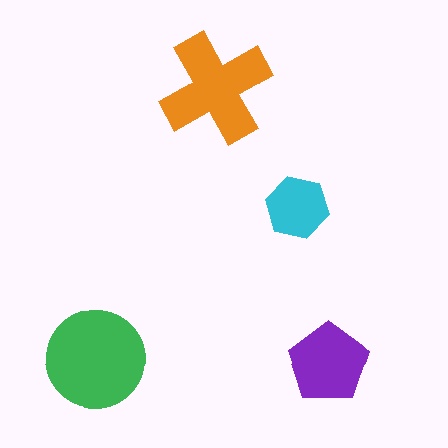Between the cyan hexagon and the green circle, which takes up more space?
The green circle.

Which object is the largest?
The green circle.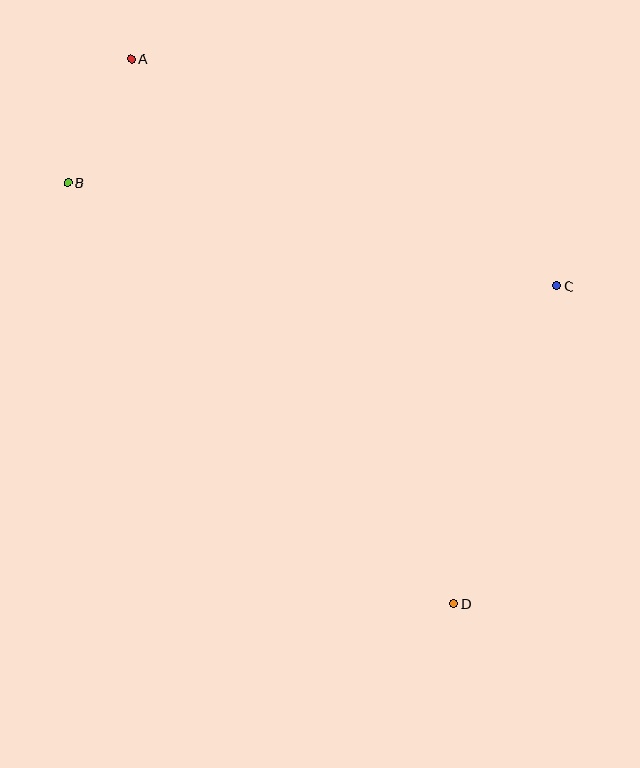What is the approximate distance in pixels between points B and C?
The distance between B and C is approximately 500 pixels.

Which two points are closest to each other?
Points A and B are closest to each other.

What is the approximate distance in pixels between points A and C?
The distance between A and C is approximately 482 pixels.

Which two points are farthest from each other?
Points A and D are farthest from each other.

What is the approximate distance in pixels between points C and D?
The distance between C and D is approximately 334 pixels.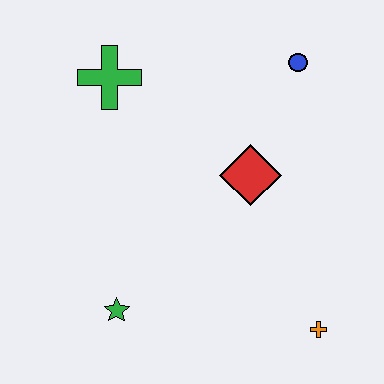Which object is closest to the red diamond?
The blue circle is closest to the red diamond.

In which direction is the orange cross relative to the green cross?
The orange cross is below the green cross.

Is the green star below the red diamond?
Yes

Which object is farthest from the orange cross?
The green cross is farthest from the orange cross.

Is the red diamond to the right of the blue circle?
No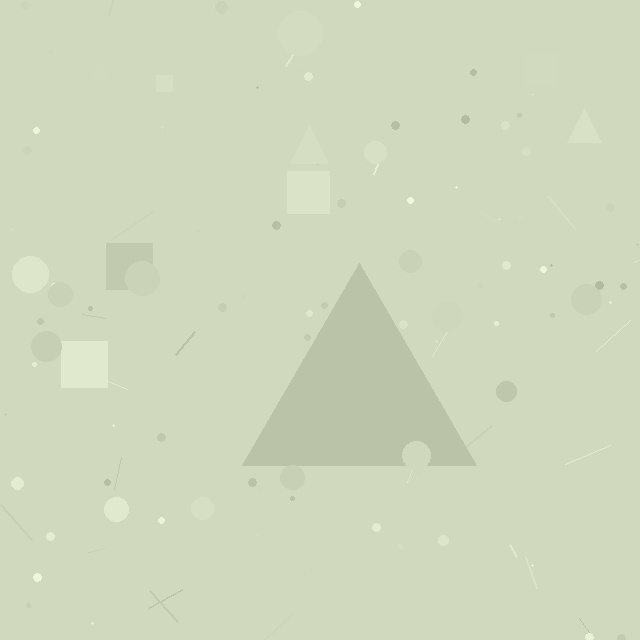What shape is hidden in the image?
A triangle is hidden in the image.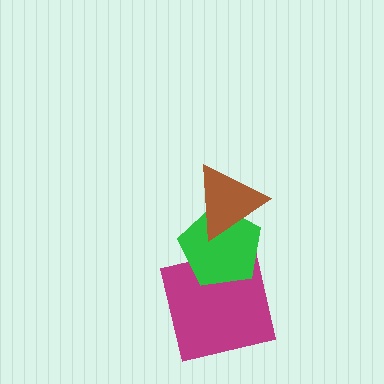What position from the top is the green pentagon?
The green pentagon is 2nd from the top.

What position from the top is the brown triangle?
The brown triangle is 1st from the top.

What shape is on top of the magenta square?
The green pentagon is on top of the magenta square.